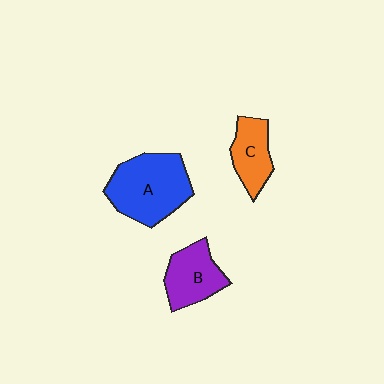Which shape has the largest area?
Shape A (blue).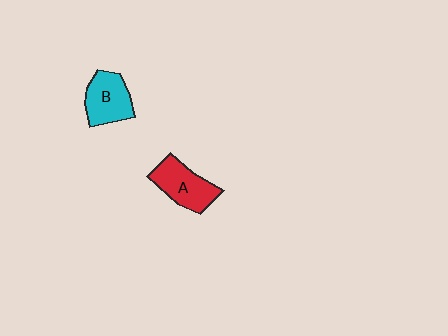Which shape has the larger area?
Shape A (red).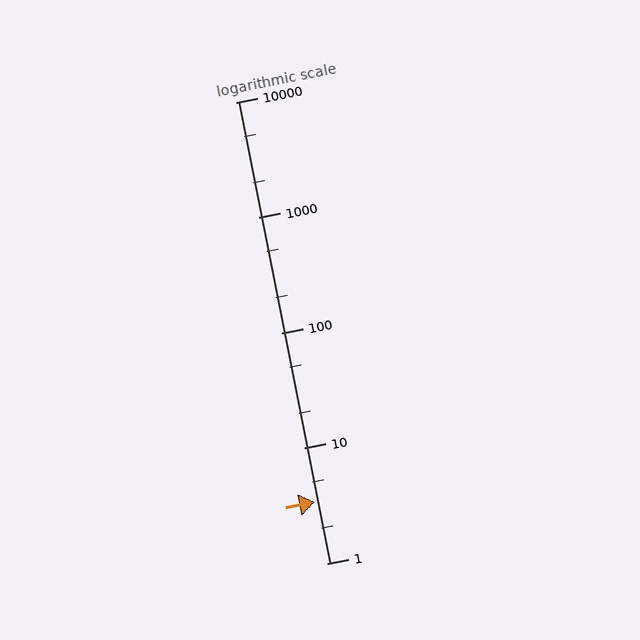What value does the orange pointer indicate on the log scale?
The pointer indicates approximately 3.4.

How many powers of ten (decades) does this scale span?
The scale spans 4 decades, from 1 to 10000.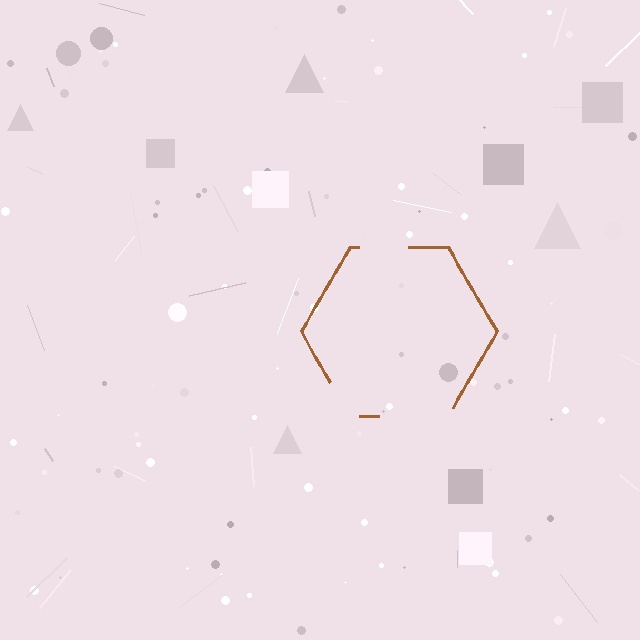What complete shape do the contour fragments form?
The contour fragments form a hexagon.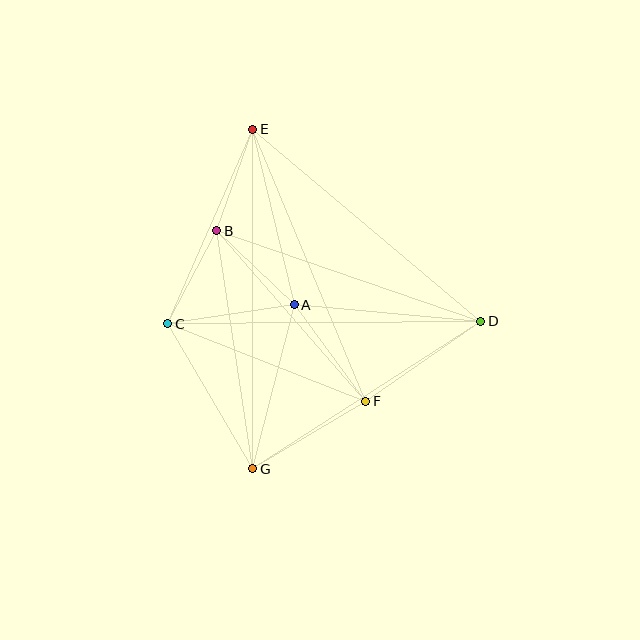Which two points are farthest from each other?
Points E and G are farthest from each other.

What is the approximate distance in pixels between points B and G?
The distance between B and G is approximately 241 pixels.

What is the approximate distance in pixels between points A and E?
The distance between A and E is approximately 180 pixels.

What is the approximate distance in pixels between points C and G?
The distance between C and G is approximately 169 pixels.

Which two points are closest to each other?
Points B and C are closest to each other.